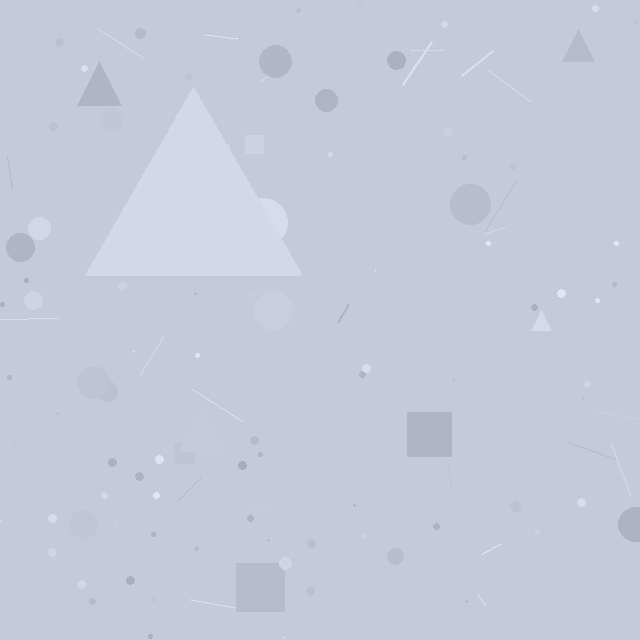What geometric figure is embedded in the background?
A triangle is embedded in the background.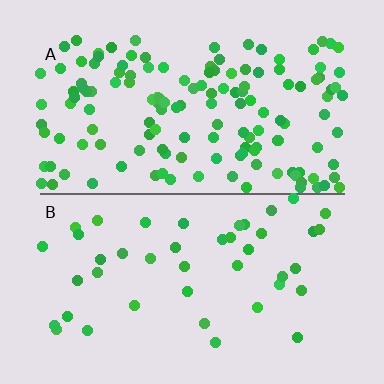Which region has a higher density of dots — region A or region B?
A (the top).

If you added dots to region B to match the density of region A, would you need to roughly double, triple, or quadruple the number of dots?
Approximately triple.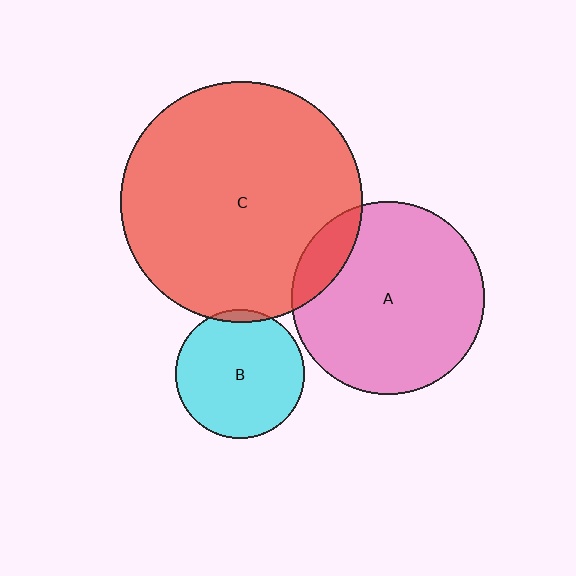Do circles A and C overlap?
Yes.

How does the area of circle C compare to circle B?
Approximately 3.5 times.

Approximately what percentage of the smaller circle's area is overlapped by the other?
Approximately 10%.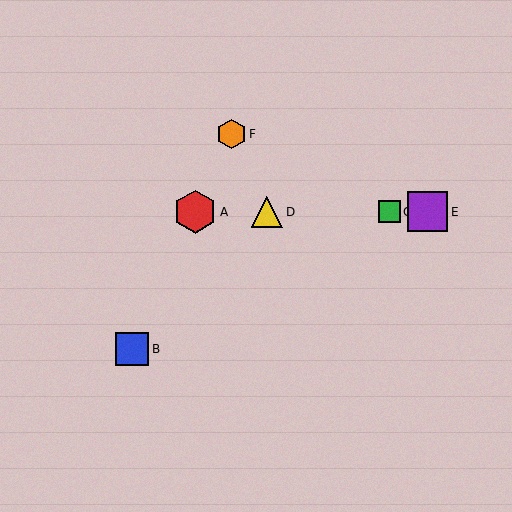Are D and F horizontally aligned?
No, D is at y≈212 and F is at y≈134.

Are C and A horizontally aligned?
Yes, both are at y≈212.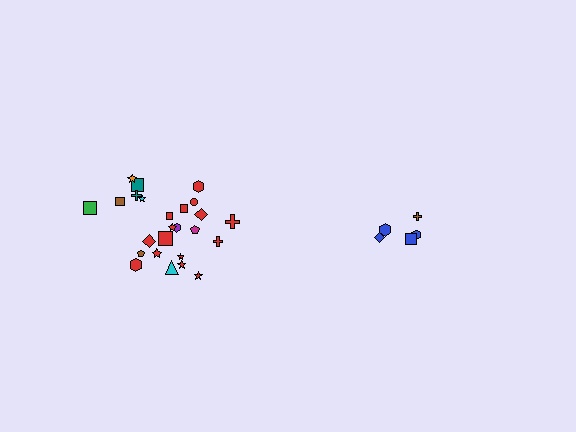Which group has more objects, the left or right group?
The left group.